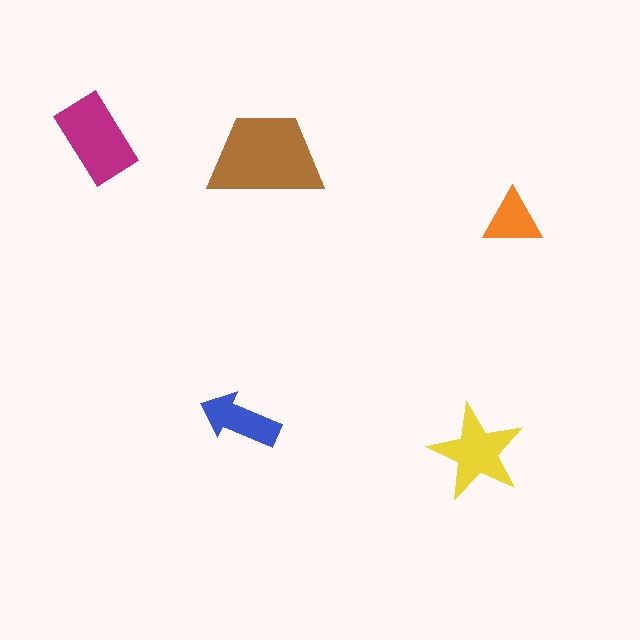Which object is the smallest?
The orange triangle.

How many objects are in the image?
There are 5 objects in the image.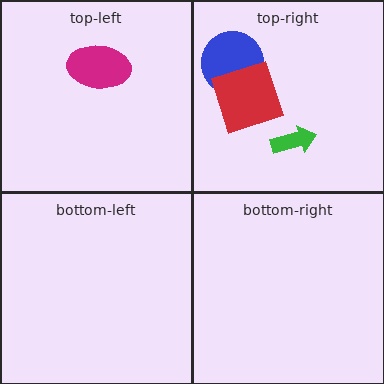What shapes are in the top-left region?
The magenta ellipse.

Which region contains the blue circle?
The top-right region.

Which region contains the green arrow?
The top-right region.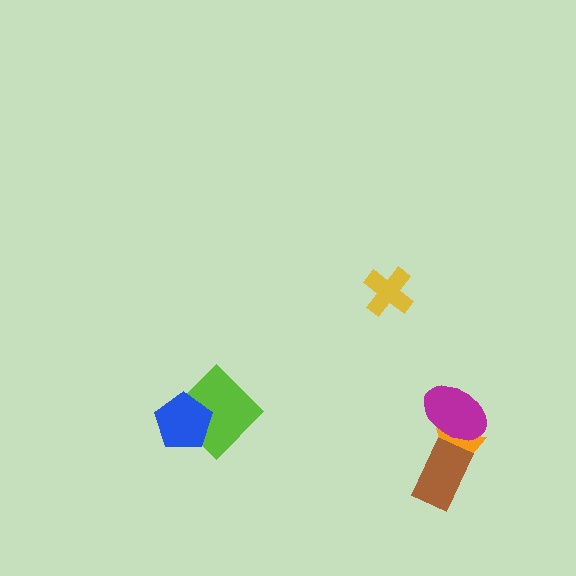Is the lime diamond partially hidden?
Yes, it is partially covered by another shape.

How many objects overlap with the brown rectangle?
1 object overlaps with the brown rectangle.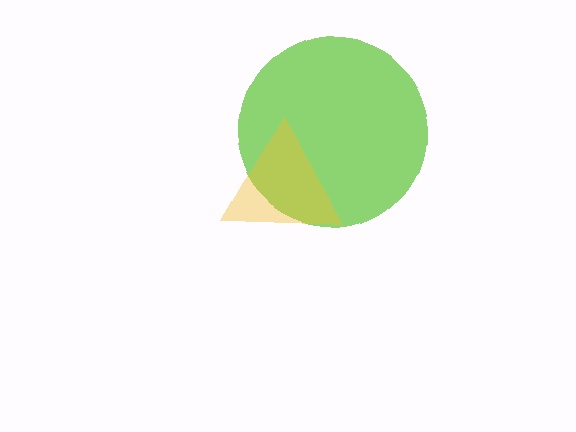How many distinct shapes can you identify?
There are 2 distinct shapes: a lime circle, a yellow triangle.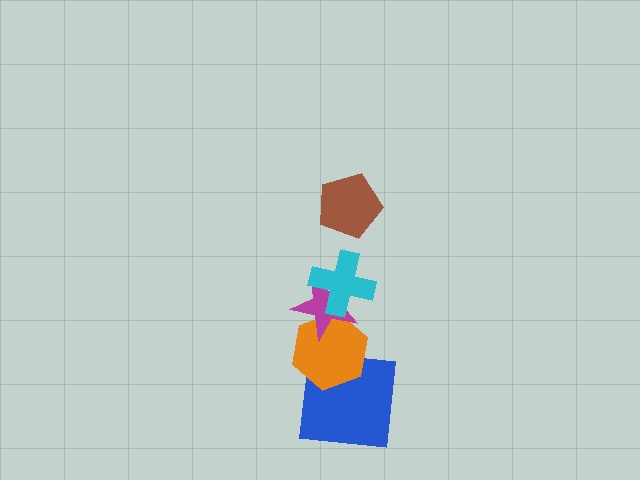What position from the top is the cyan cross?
The cyan cross is 2nd from the top.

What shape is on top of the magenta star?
The cyan cross is on top of the magenta star.